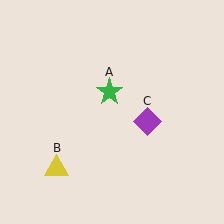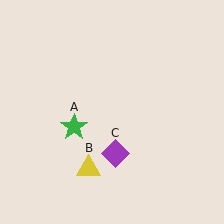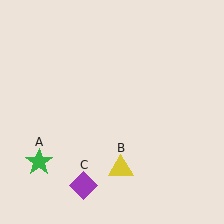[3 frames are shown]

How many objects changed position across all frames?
3 objects changed position: green star (object A), yellow triangle (object B), purple diamond (object C).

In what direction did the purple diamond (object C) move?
The purple diamond (object C) moved down and to the left.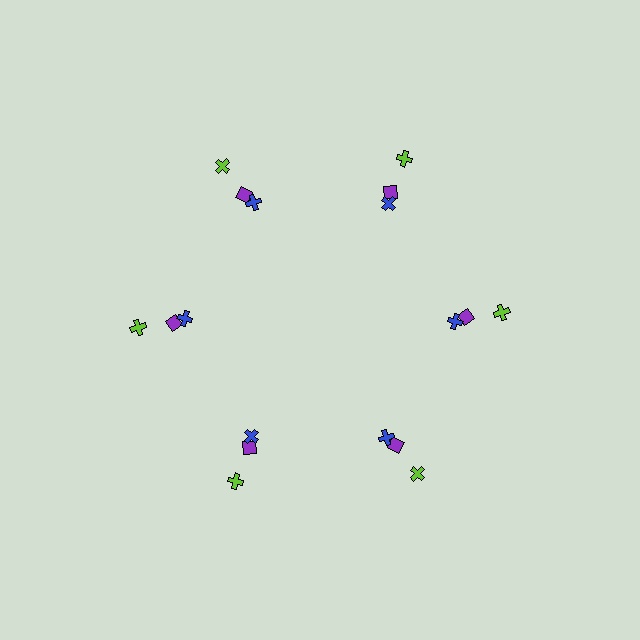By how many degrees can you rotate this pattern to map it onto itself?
The pattern maps onto itself every 60 degrees of rotation.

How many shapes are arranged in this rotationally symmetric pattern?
There are 18 shapes, arranged in 6 groups of 3.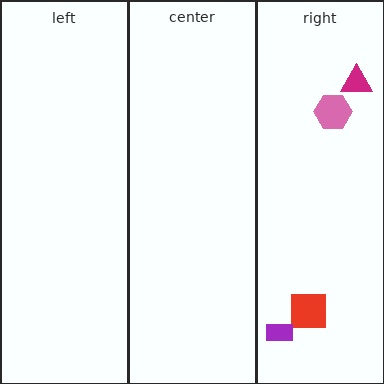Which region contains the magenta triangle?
The right region.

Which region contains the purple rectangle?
The right region.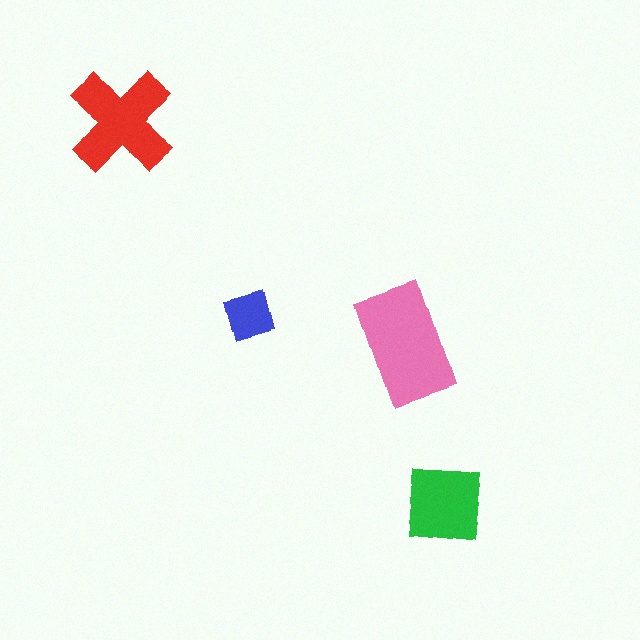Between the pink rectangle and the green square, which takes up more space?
The pink rectangle.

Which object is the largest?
The pink rectangle.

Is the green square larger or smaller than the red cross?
Smaller.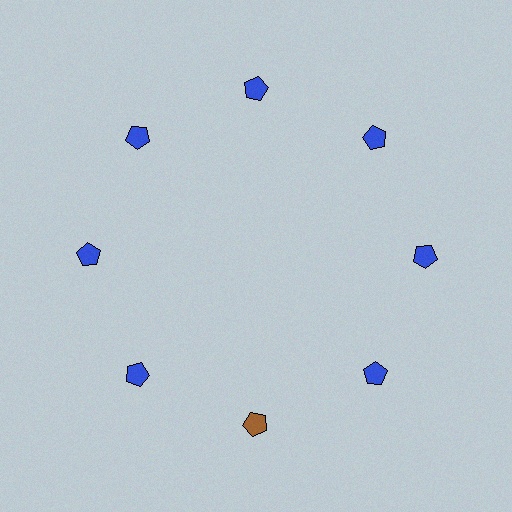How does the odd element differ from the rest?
It has a different color: brown instead of blue.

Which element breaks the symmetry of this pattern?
The brown pentagon at roughly the 6 o'clock position breaks the symmetry. All other shapes are blue pentagons.